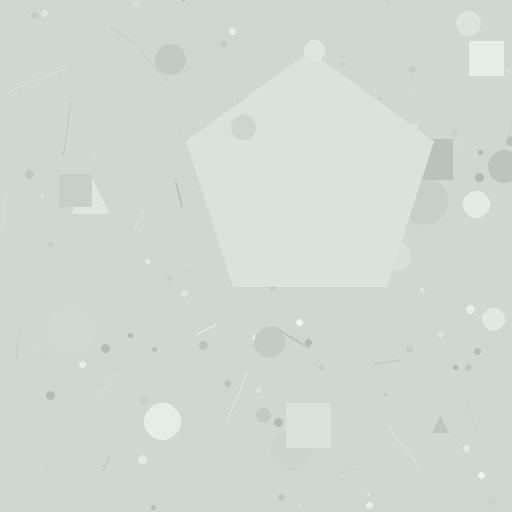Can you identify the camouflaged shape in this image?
The camouflaged shape is a pentagon.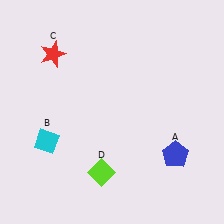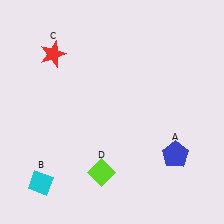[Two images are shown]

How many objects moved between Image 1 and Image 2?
1 object moved between the two images.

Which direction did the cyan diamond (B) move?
The cyan diamond (B) moved down.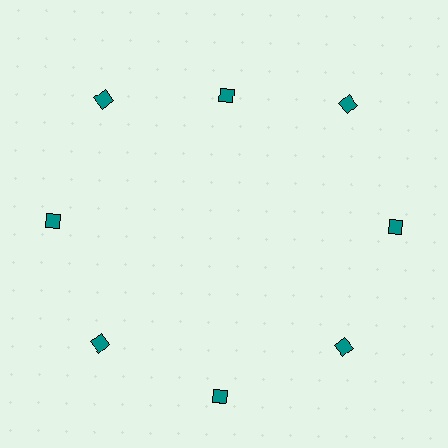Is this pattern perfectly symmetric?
No. The 8 teal diamonds are arranged in a ring, but one element near the 12 o'clock position is pulled inward toward the center, breaking the 8-fold rotational symmetry.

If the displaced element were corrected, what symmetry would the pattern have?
It would have 8-fold rotational symmetry — the pattern would map onto itself every 45 degrees.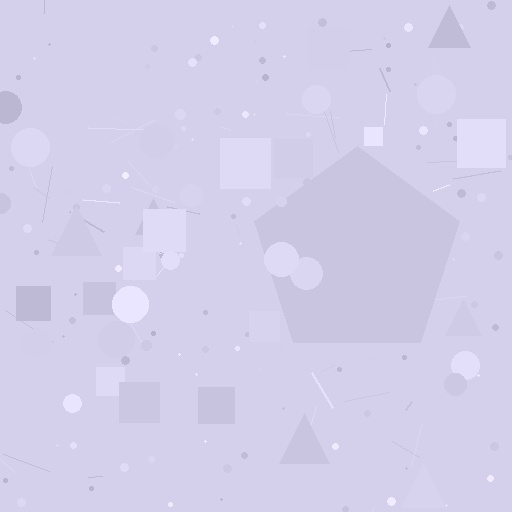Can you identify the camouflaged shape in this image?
The camouflaged shape is a pentagon.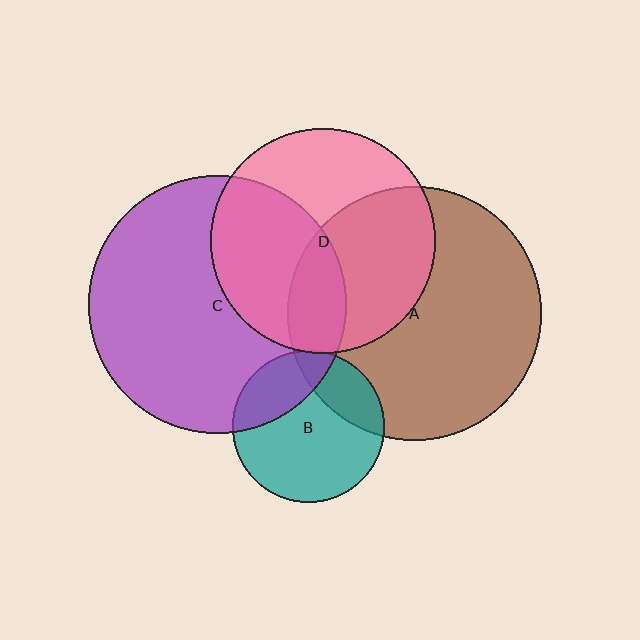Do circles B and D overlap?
Yes.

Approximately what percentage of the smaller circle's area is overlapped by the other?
Approximately 5%.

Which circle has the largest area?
Circle C (purple).